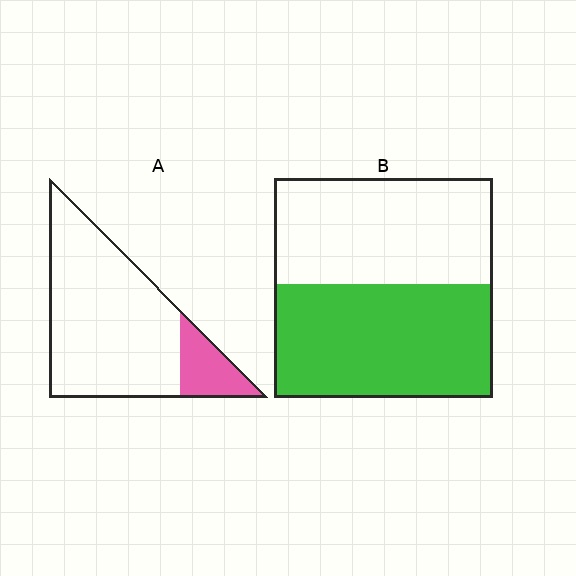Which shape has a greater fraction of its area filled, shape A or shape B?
Shape B.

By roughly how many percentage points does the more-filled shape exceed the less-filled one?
By roughly 35 percentage points (B over A).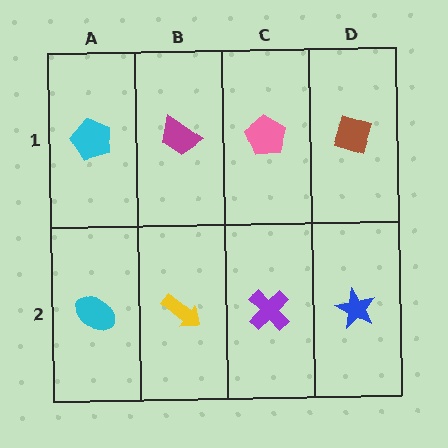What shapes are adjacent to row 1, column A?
A cyan ellipse (row 2, column A), a magenta trapezoid (row 1, column B).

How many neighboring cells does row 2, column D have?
2.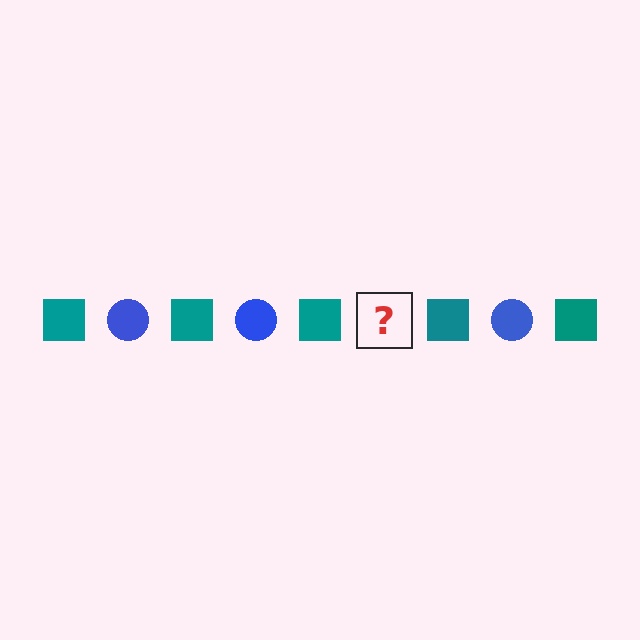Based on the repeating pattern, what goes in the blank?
The blank should be a blue circle.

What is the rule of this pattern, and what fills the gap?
The rule is that the pattern alternates between teal square and blue circle. The gap should be filled with a blue circle.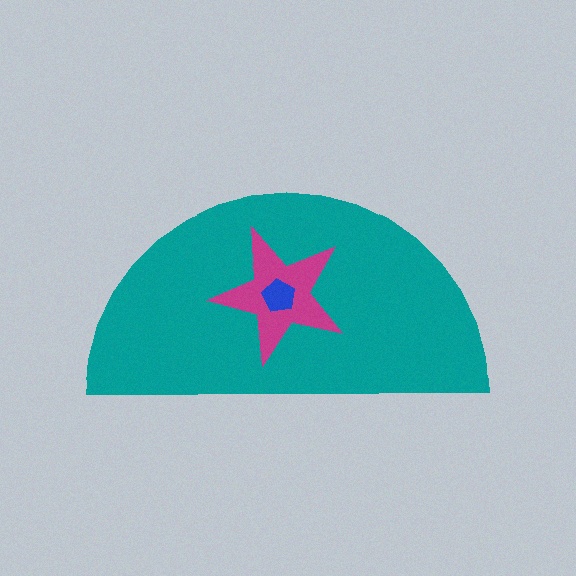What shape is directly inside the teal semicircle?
The magenta star.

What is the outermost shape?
The teal semicircle.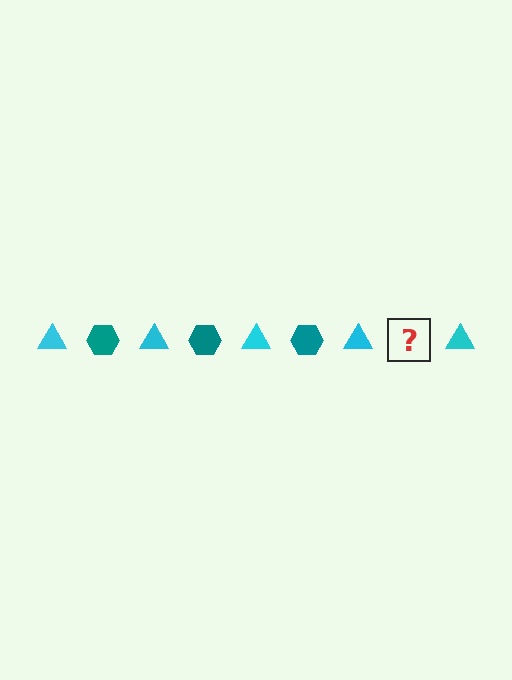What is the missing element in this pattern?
The missing element is a teal hexagon.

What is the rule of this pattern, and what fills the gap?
The rule is that the pattern alternates between cyan triangle and teal hexagon. The gap should be filled with a teal hexagon.